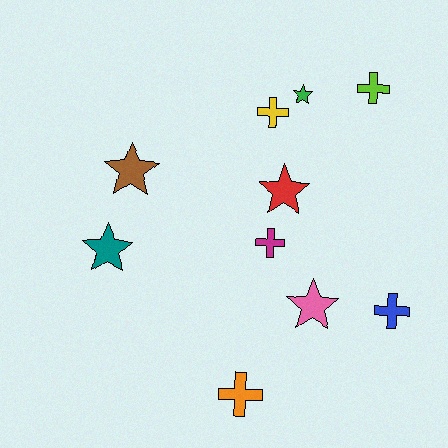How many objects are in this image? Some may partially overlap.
There are 10 objects.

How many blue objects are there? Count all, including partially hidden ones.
There is 1 blue object.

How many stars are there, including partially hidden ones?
There are 5 stars.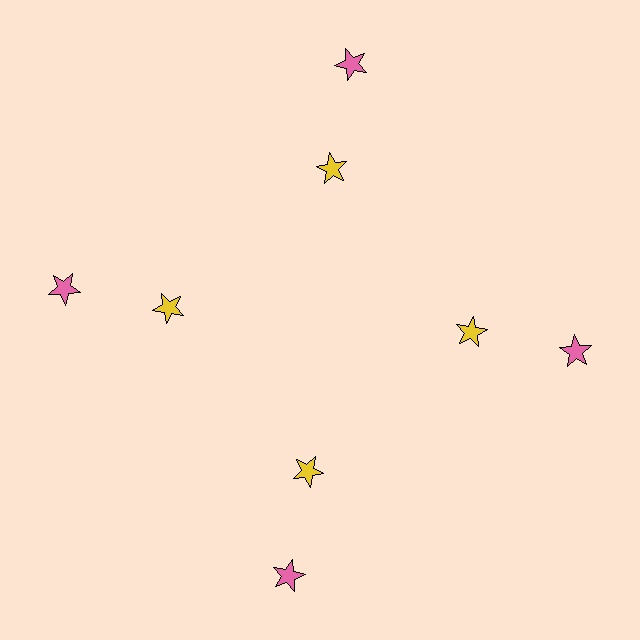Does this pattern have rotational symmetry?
Yes, this pattern has 4-fold rotational symmetry. It looks the same after rotating 90 degrees around the center.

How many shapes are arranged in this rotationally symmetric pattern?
There are 8 shapes, arranged in 4 groups of 2.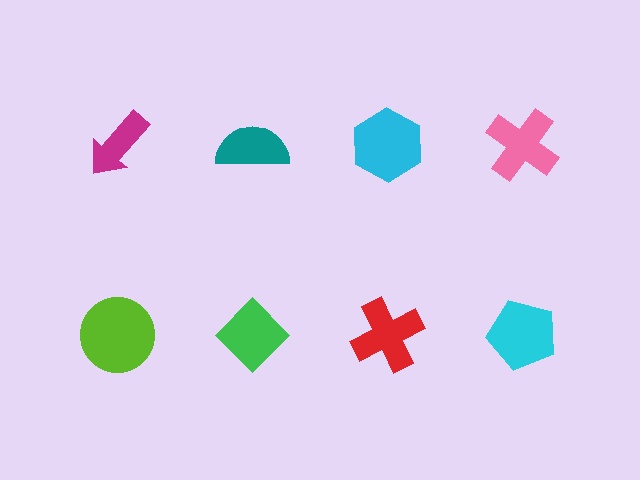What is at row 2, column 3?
A red cross.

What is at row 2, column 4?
A cyan pentagon.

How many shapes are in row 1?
4 shapes.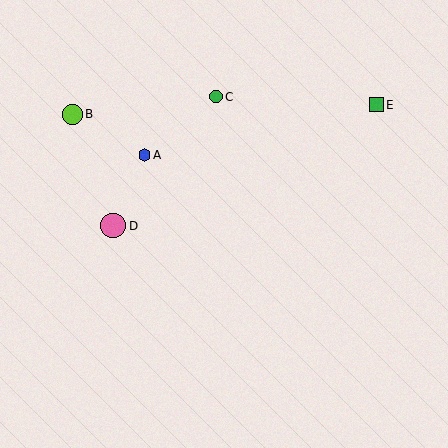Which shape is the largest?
The pink circle (labeled D) is the largest.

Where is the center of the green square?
The center of the green square is at (376, 105).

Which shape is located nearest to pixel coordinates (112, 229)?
The pink circle (labeled D) at (113, 226) is nearest to that location.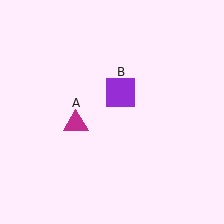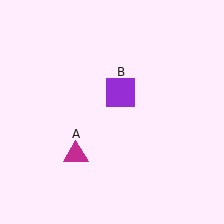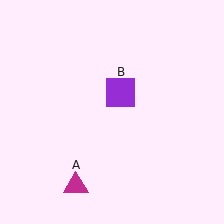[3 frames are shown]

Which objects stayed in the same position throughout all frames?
Purple square (object B) remained stationary.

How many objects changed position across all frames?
1 object changed position: magenta triangle (object A).